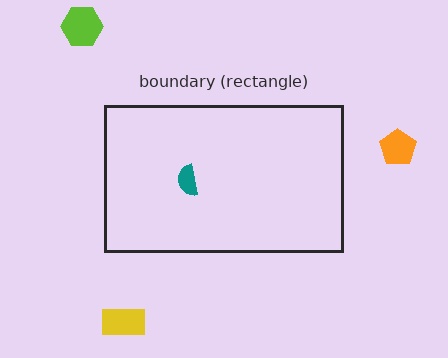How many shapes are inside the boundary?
1 inside, 3 outside.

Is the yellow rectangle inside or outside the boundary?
Outside.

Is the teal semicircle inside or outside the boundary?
Inside.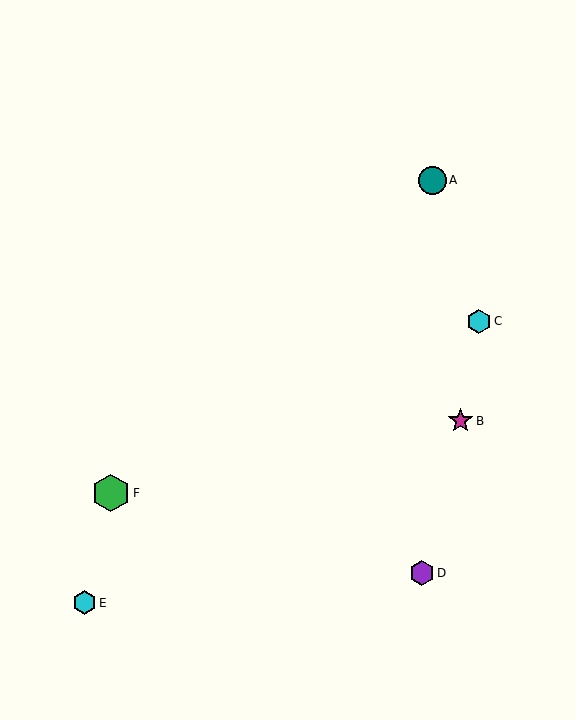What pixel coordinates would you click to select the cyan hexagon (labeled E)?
Click at (85, 603) to select the cyan hexagon E.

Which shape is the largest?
The green hexagon (labeled F) is the largest.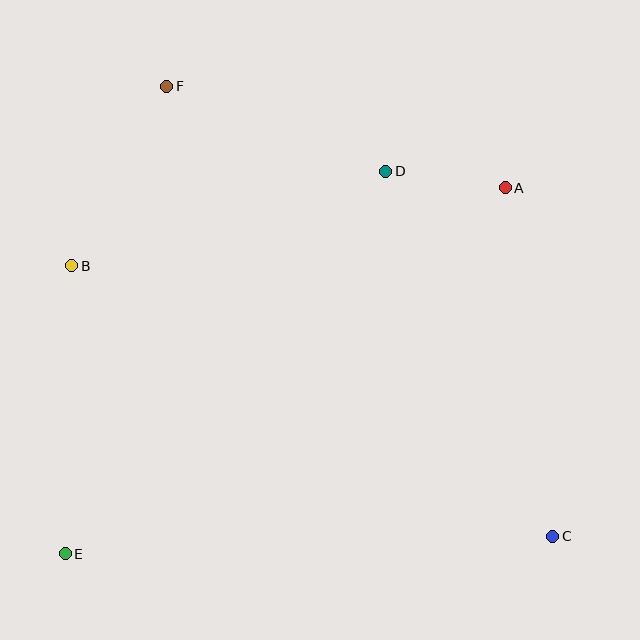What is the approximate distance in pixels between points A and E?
The distance between A and E is approximately 572 pixels.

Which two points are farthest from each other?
Points C and F are farthest from each other.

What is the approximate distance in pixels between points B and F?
The distance between B and F is approximately 203 pixels.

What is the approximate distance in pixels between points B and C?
The distance between B and C is approximately 552 pixels.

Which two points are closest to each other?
Points A and D are closest to each other.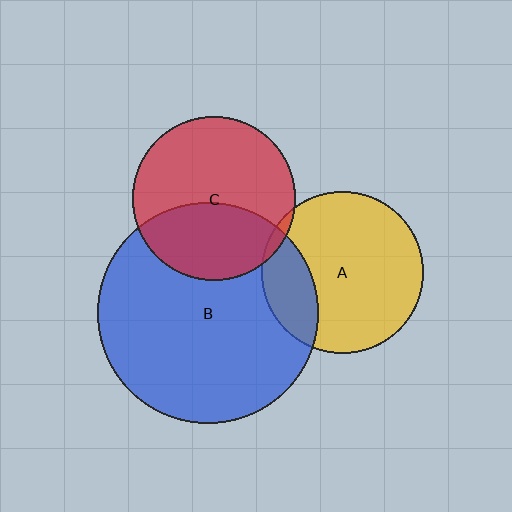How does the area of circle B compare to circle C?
Approximately 1.8 times.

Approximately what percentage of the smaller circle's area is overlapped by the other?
Approximately 20%.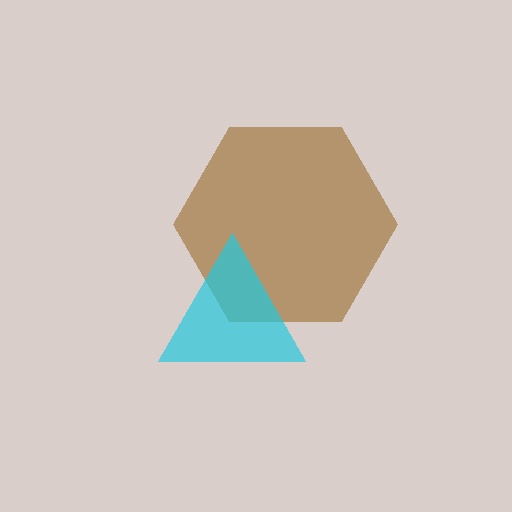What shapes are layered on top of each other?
The layered shapes are: a brown hexagon, a cyan triangle.